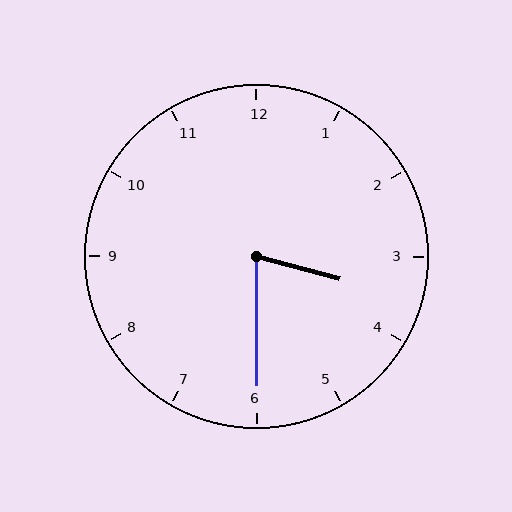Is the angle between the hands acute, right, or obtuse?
It is acute.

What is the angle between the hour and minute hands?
Approximately 75 degrees.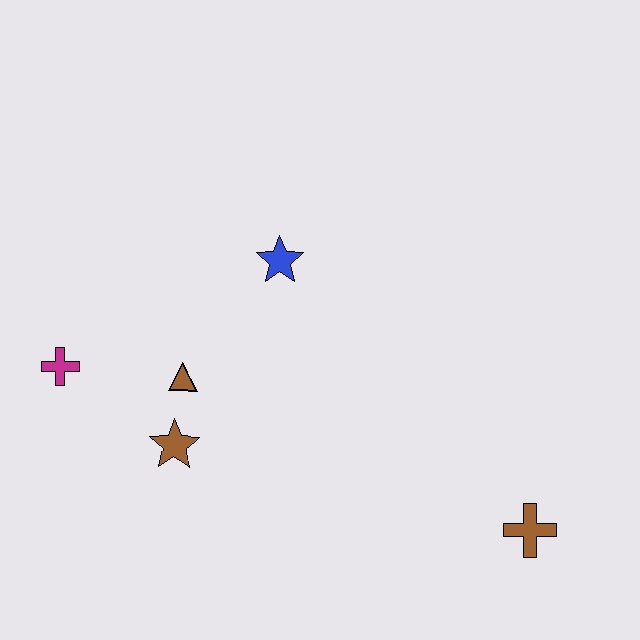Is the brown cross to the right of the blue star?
Yes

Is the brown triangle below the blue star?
Yes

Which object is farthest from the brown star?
The brown cross is farthest from the brown star.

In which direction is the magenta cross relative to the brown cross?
The magenta cross is to the left of the brown cross.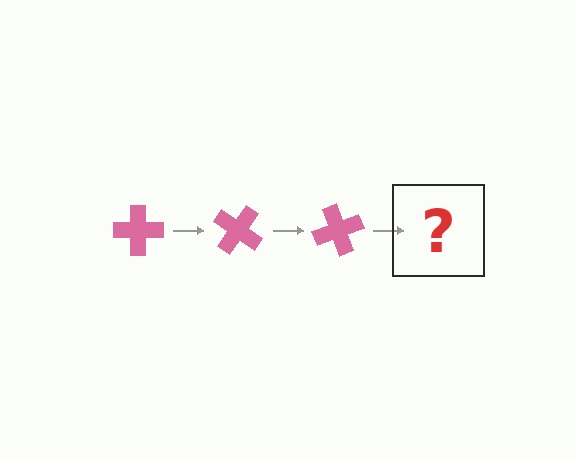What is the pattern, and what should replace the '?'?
The pattern is that the cross rotates 35 degrees each step. The '?' should be a pink cross rotated 105 degrees.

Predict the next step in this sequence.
The next step is a pink cross rotated 105 degrees.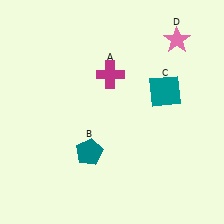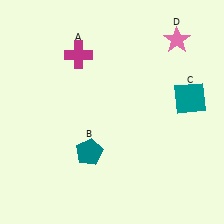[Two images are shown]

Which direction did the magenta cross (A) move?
The magenta cross (A) moved left.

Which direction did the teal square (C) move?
The teal square (C) moved right.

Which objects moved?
The objects that moved are: the magenta cross (A), the teal square (C).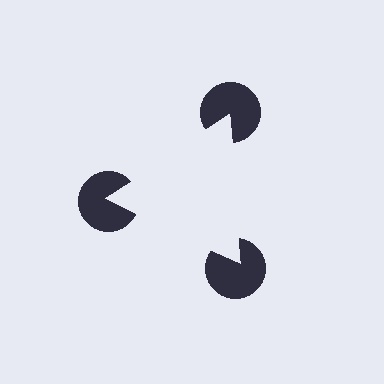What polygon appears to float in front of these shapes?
An illusory triangle — its edges are inferred from the aligned wedge cuts in the pac-man discs, not physically drawn.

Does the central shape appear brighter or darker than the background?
It typically appears slightly brighter than the background, even though no actual brightness change is drawn.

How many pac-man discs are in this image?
There are 3 — one at each vertex of the illusory triangle.